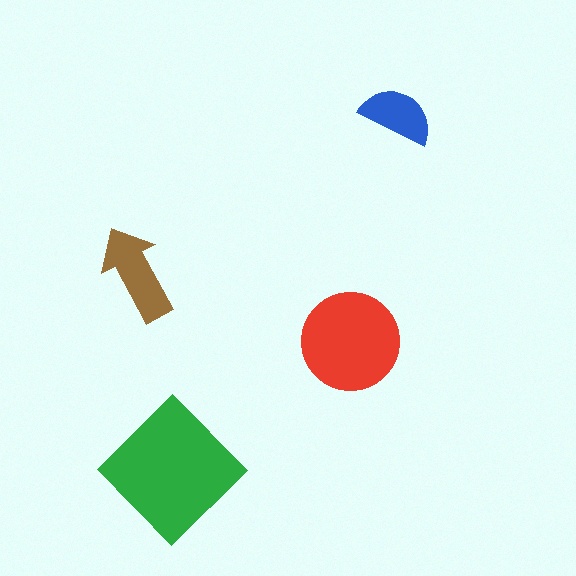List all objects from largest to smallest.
The green diamond, the red circle, the brown arrow, the blue semicircle.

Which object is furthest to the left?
The brown arrow is leftmost.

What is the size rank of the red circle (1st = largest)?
2nd.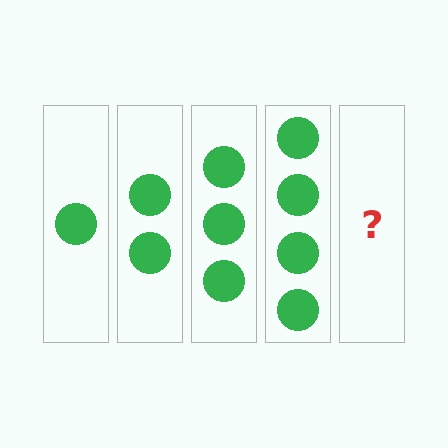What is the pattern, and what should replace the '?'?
The pattern is that each step adds one more circle. The '?' should be 5 circles.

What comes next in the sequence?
The next element should be 5 circles.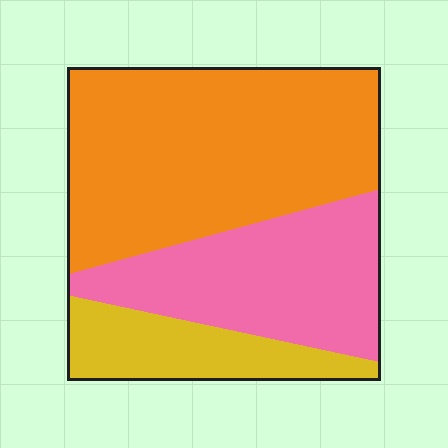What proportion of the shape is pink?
Pink takes up about one third (1/3) of the shape.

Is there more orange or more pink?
Orange.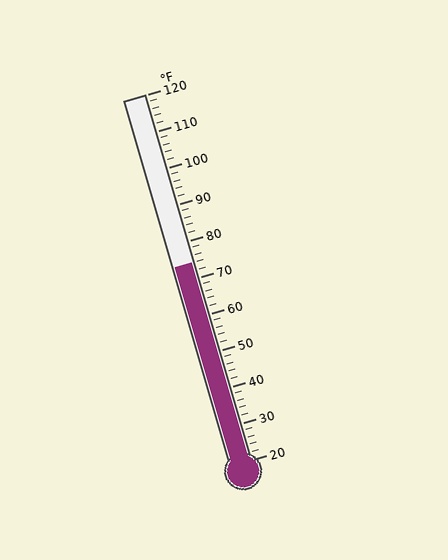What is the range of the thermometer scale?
The thermometer scale ranges from 20°F to 120°F.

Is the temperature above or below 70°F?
The temperature is above 70°F.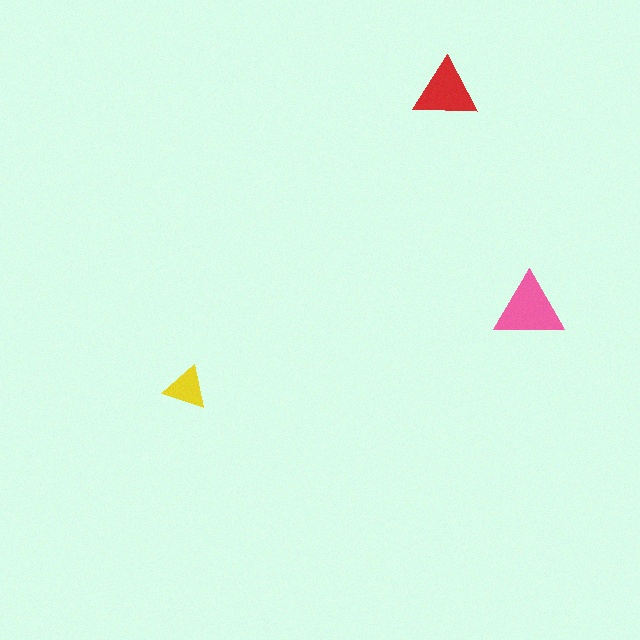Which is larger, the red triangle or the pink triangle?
The pink one.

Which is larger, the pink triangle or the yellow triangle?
The pink one.